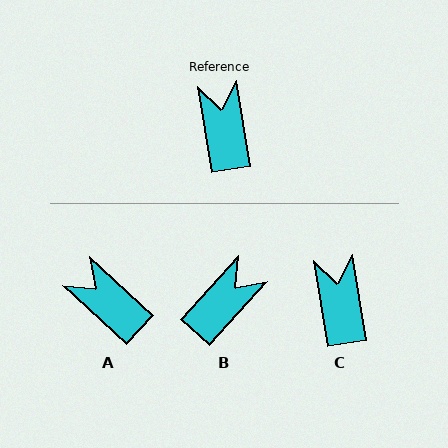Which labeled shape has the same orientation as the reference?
C.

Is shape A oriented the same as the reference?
No, it is off by about 38 degrees.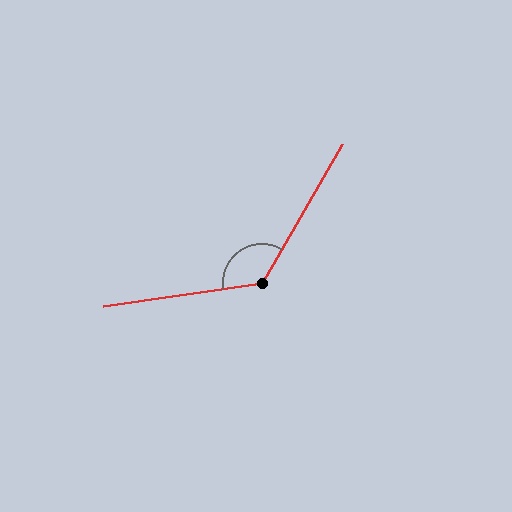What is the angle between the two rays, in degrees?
Approximately 129 degrees.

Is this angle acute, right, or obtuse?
It is obtuse.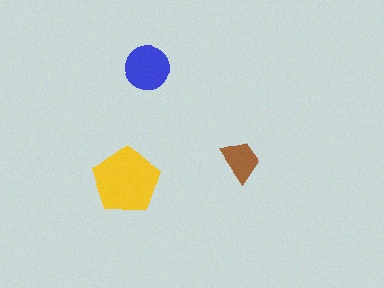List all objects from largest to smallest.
The yellow pentagon, the blue circle, the brown trapezoid.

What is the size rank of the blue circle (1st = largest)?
2nd.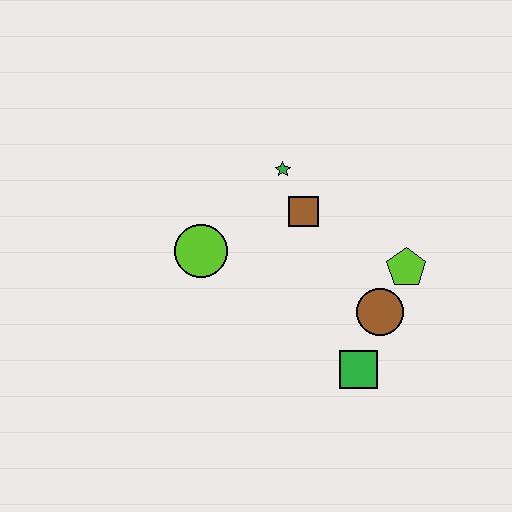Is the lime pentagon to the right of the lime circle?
Yes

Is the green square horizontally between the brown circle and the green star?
Yes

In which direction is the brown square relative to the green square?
The brown square is above the green square.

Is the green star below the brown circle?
No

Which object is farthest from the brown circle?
The lime circle is farthest from the brown circle.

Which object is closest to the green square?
The brown circle is closest to the green square.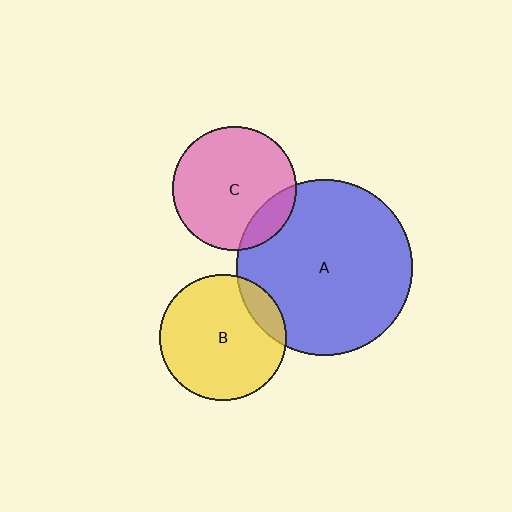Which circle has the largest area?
Circle A (blue).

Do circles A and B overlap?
Yes.